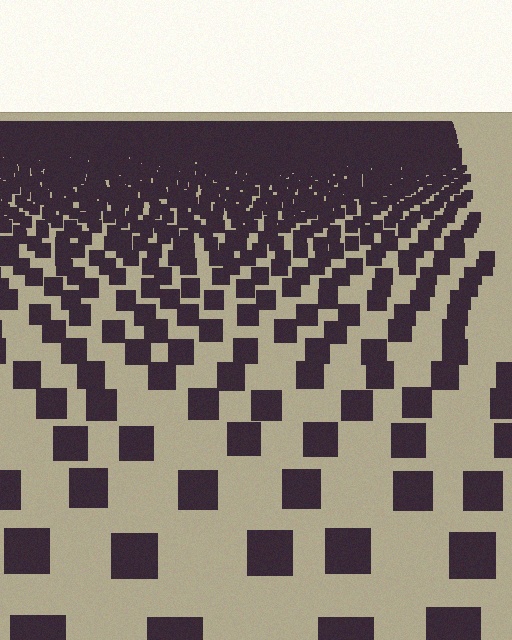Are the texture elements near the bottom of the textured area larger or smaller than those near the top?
Larger. Near the bottom, elements are closer to the viewer and appear at a bigger on-screen size.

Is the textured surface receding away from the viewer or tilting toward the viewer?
The surface is receding away from the viewer. Texture elements get smaller and denser toward the top.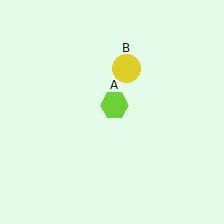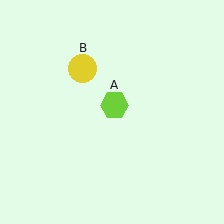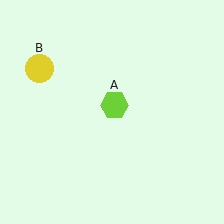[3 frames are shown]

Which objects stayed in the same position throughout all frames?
Lime hexagon (object A) remained stationary.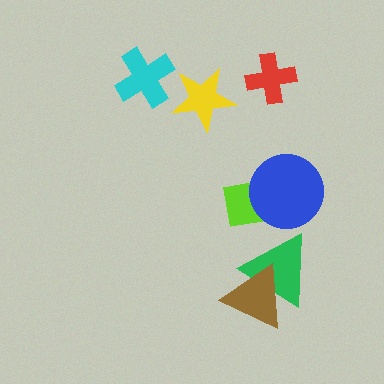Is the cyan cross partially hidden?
No, no other shape covers it.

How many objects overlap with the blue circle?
1 object overlaps with the blue circle.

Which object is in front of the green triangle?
The brown triangle is in front of the green triangle.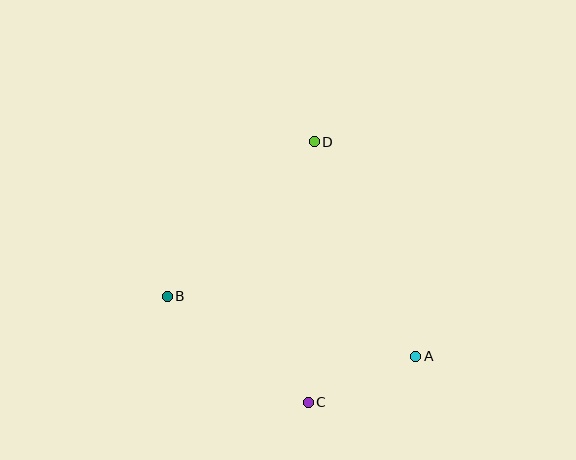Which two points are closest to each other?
Points A and C are closest to each other.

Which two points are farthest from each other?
Points C and D are farthest from each other.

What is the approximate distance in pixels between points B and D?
The distance between B and D is approximately 213 pixels.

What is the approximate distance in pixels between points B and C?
The distance between B and C is approximately 176 pixels.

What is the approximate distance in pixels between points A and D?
The distance between A and D is approximately 237 pixels.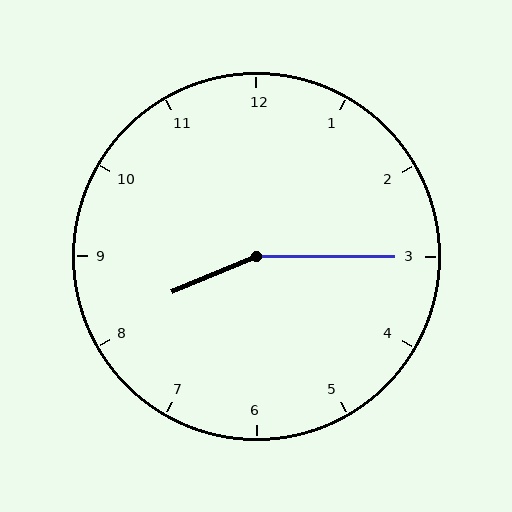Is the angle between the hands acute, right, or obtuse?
It is obtuse.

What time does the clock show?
8:15.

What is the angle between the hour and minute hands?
Approximately 158 degrees.